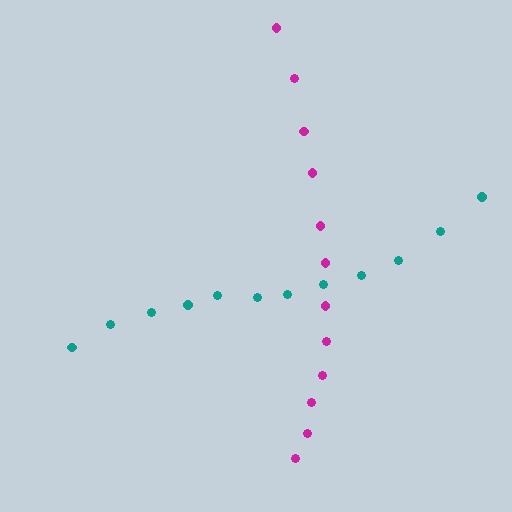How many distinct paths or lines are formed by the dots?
There are 2 distinct paths.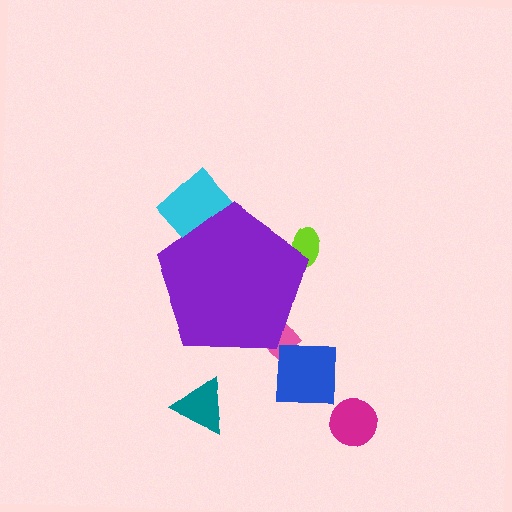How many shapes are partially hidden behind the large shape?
3 shapes are partially hidden.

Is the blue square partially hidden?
No, the blue square is fully visible.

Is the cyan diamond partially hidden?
Yes, the cyan diamond is partially hidden behind the purple pentagon.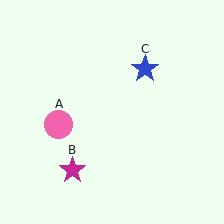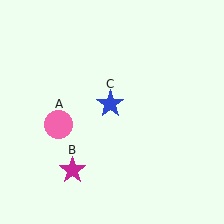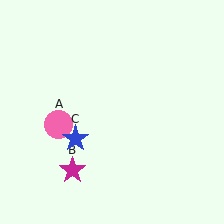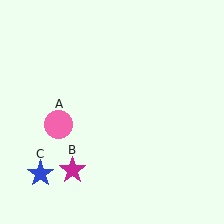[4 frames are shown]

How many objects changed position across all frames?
1 object changed position: blue star (object C).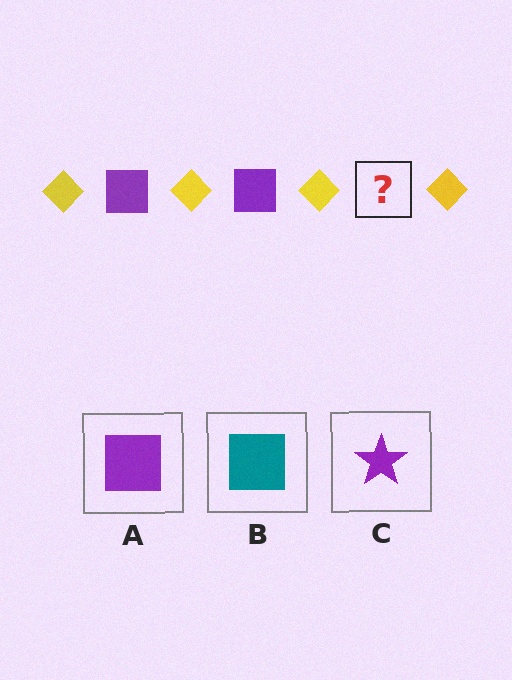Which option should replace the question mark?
Option A.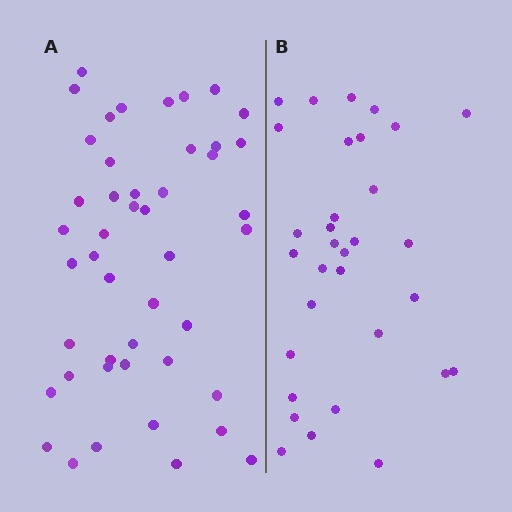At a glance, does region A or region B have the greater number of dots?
Region A (the left region) has more dots.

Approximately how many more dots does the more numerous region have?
Region A has approximately 15 more dots than region B.